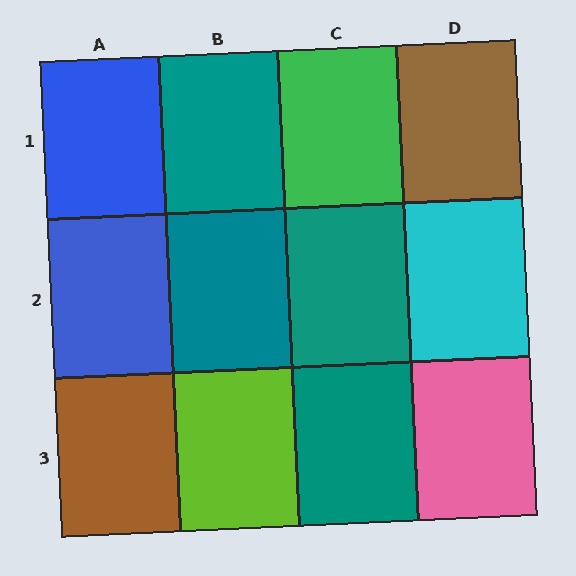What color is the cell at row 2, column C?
Teal.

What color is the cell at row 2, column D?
Cyan.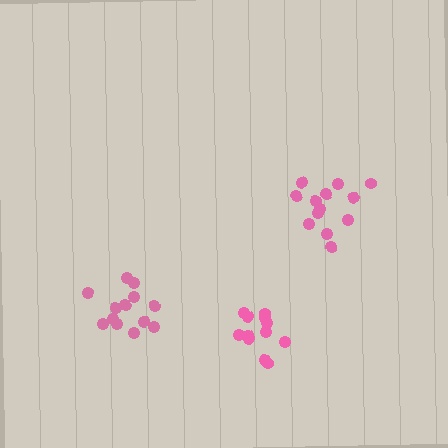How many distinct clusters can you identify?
There are 3 distinct clusters.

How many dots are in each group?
Group 1: 13 dots, Group 2: 13 dots, Group 3: 12 dots (38 total).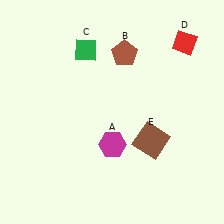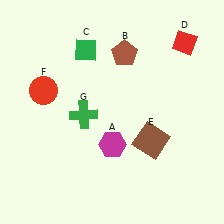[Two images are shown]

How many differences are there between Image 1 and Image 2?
There are 2 differences between the two images.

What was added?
A red circle (F), a green cross (G) were added in Image 2.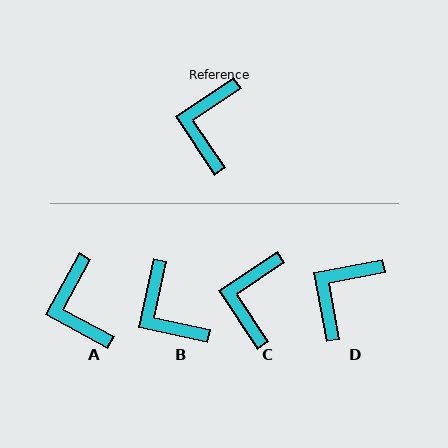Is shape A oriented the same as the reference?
No, it is off by about 28 degrees.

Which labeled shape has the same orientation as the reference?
C.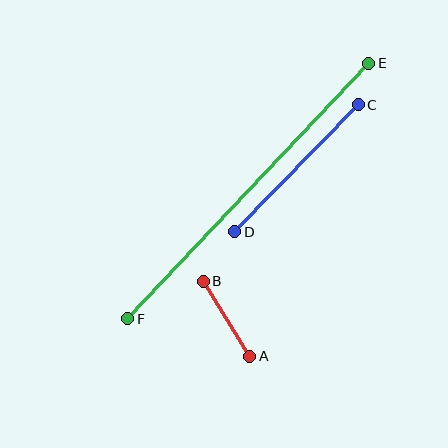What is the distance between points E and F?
The distance is approximately 351 pixels.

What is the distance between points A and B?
The distance is approximately 88 pixels.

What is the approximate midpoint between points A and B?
The midpoint is at approximately (227, 319) pixels.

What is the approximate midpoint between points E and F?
The midpoint is at approximately (248, 191) pixels.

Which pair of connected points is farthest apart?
Points E and F are farthest apart.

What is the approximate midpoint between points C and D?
The midpoint is at approximately (297, 168) pixels.